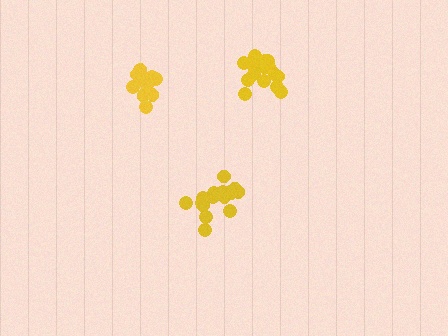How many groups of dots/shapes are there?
There are 3 groups.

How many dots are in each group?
Group 1: 17 dots, Group 2: 17 dots, Group 3: 12 dots (46 total).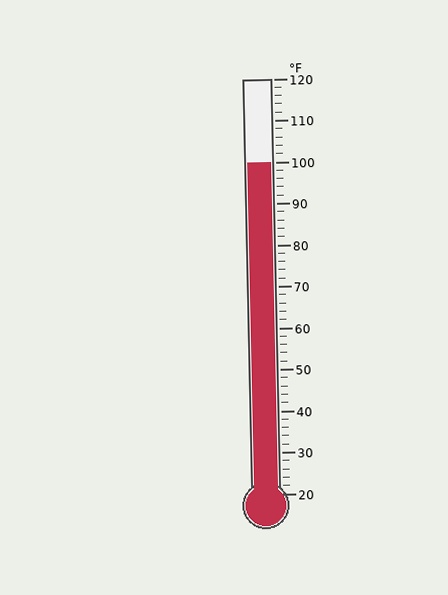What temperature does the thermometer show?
The thermometer shows approximately 100°F.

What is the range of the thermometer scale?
The thermometer scale ranges from 20°F to 120°F.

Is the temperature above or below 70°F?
The temperature is above 70°F.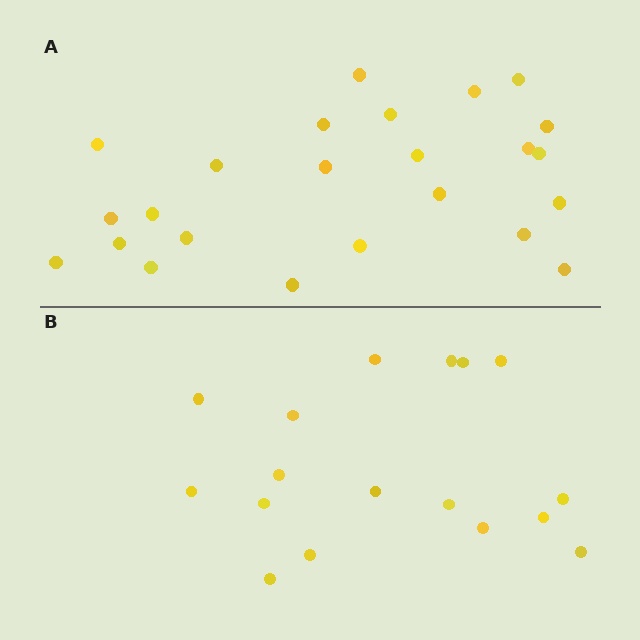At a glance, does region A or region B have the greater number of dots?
Region A (the top region) has more dots.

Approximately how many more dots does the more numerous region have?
Region A has roughly 8 or so more dots than region B.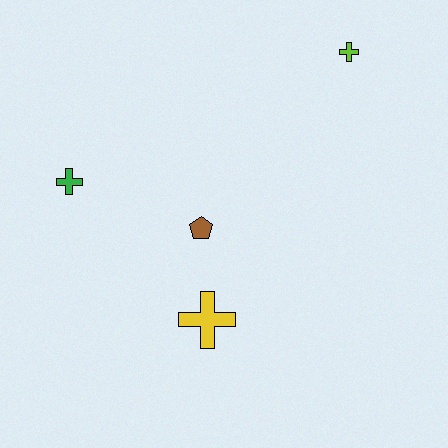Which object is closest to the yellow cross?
The brown pentagon is closest to the yellow cross.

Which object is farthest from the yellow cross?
The lime cross is farthest from the yellow cross.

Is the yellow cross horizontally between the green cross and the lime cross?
Yes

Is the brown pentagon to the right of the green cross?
Yes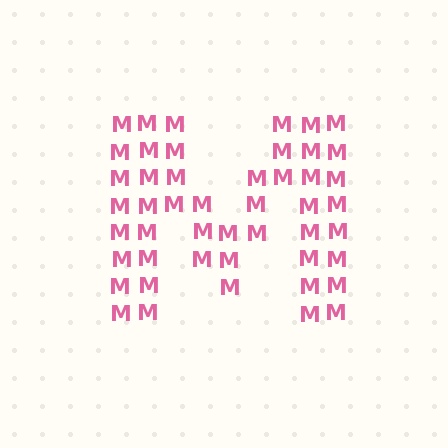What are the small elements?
The small elements are letter M's.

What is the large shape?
The large shape is the letter M.